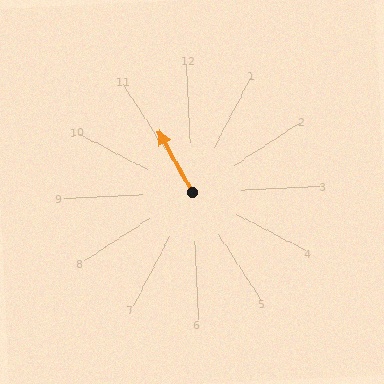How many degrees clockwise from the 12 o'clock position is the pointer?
Approximately 334 degrees.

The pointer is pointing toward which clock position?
Roughly 11 o'clock.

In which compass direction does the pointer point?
Northwest.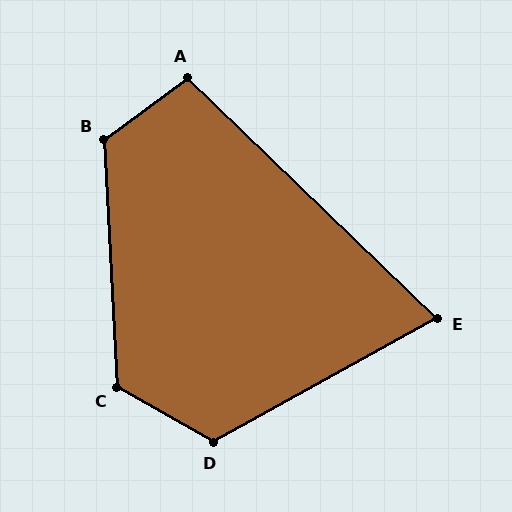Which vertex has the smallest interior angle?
E, at approximately 73 degrees.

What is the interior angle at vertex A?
Approximately 99 degrees (obtuse).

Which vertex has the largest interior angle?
B, at approximately 124 degrees.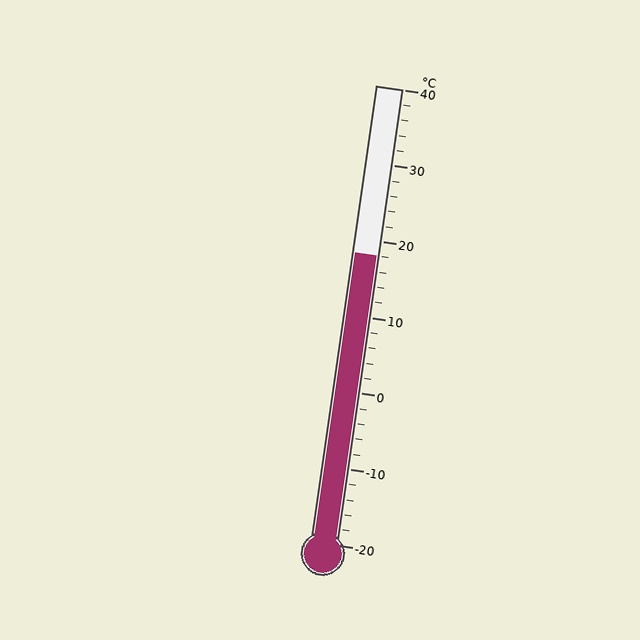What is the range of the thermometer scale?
The thermometer scale ranges from -20°C to 40°C.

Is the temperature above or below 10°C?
The temperature is above 10°C.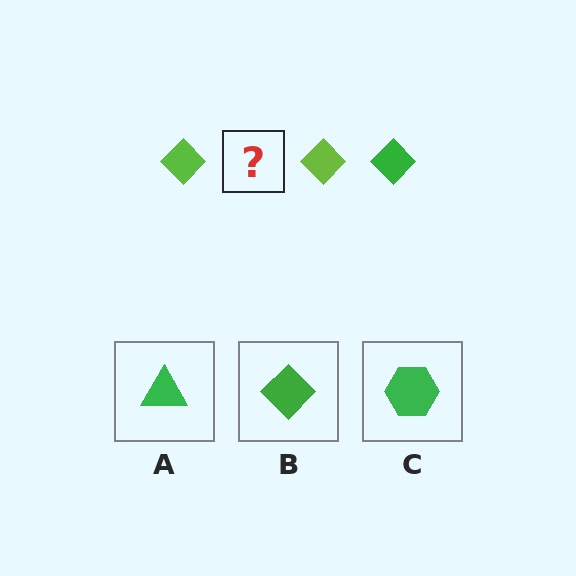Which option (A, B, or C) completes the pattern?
B.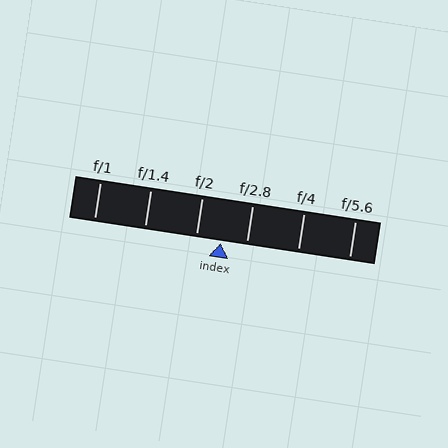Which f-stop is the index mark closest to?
The index mark is closest to f/2.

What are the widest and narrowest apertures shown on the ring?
The widest aperture shown is f/1 and the narrowest is f/5.6.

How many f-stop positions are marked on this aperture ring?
There are 6 f-stop positions marked.